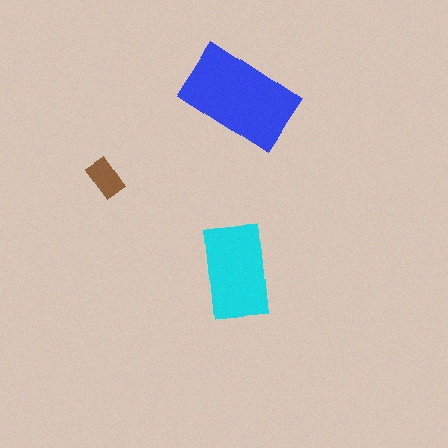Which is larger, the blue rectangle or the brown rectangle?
The blue one.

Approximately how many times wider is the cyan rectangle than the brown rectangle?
About 2.5 times wider.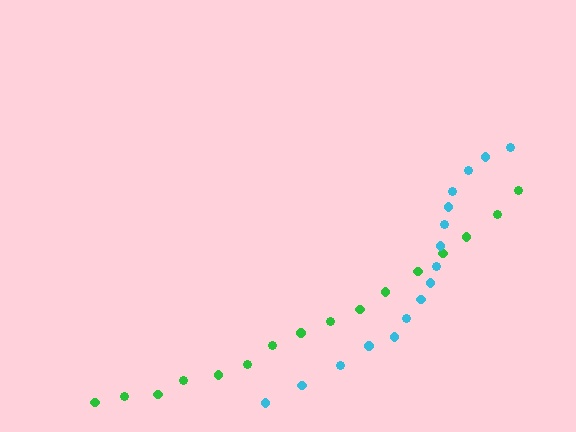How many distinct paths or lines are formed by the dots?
There are 2 distinct paths.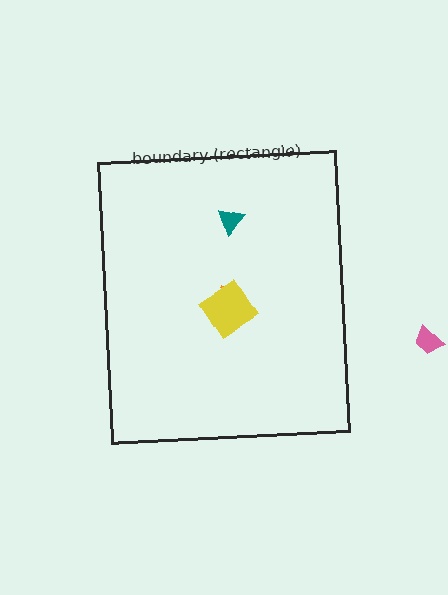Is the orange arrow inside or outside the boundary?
Inside.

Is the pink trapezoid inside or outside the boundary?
Outside.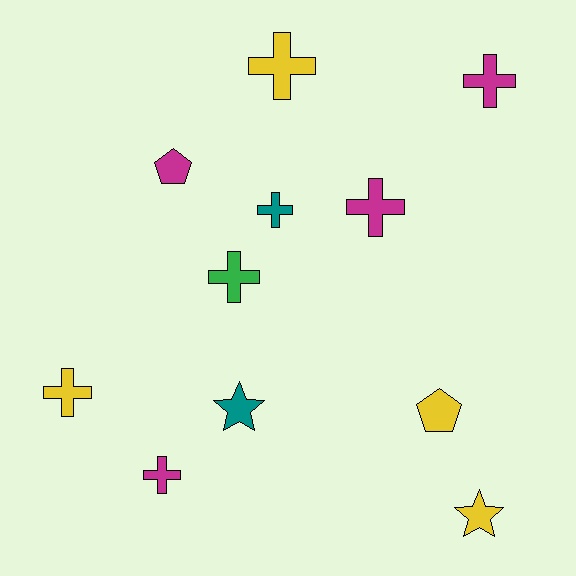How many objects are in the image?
There are 11 objects.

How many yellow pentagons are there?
There is 1 yellow pentagon.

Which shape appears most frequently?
Cross, with 7 objects.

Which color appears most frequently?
Yellow, with 4 objects.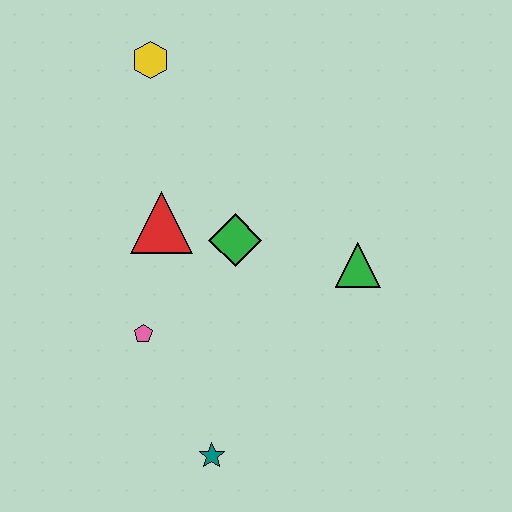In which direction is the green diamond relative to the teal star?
The green diamond is above the teal star.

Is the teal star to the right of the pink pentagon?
Yes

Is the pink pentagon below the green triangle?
Yes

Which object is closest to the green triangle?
The green diamond is closest to the green triangle.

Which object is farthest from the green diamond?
The teal star is farthest from the green diamond.